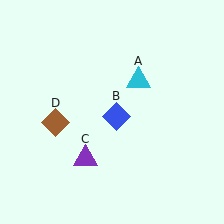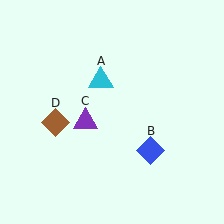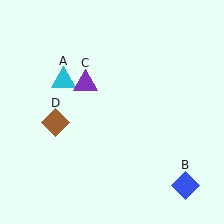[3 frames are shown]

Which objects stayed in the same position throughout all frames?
Brown diamond (object D) remained stationary.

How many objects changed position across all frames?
3 objects changed position: cyan triangle (object A), blue diamond (object B), purple triangle (object C).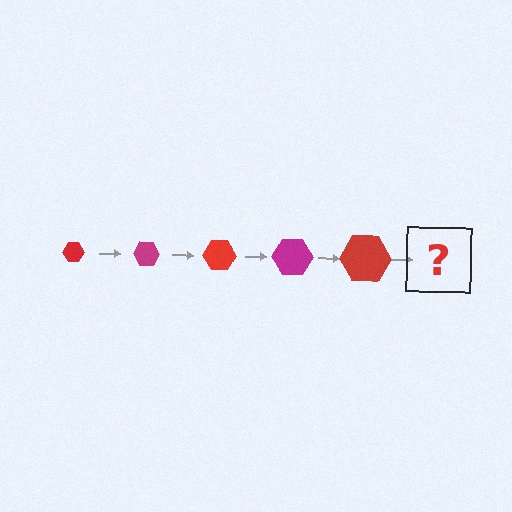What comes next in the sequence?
The next element should be a magenta hexagon, larger than the previous one.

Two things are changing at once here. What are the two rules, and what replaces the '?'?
The two rules are that the hexagon grows larger each step and the color cycles through red and magenta. The '?' should be a magenta hexagon, larger than the previous one.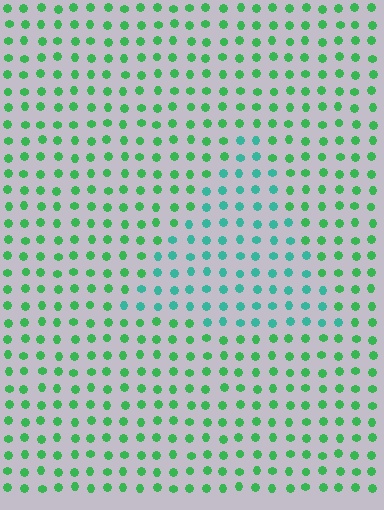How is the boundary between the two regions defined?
The boundary is defined purely by a slight shift in hue (about 36 degrees). Spacing, size, and orientation are identical on both sides.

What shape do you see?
I see a triangle.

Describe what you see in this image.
The image is filled with small green elements in a uniform arrangement. A triangle-shaped region is visible where the elements are tinted to a slightly different hue, forming a subtle color boundary.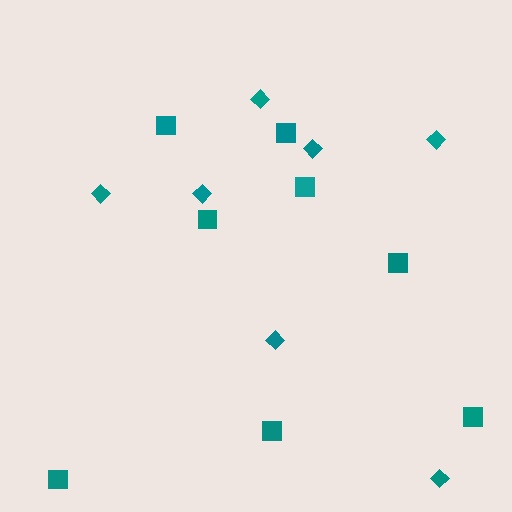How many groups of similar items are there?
There are 2 groups: one group of squares (8) and one group of diamonds (7).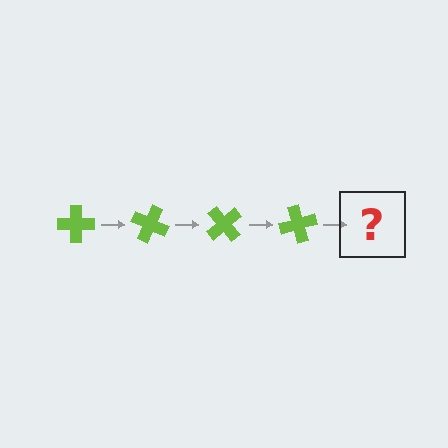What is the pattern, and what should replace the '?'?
The pattern is that the cross rotates 25 degrees each step. The '?' should be a lime cross rotated 100 degrees.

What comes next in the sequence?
The next element should be a lime cross rotated 100 degrees.